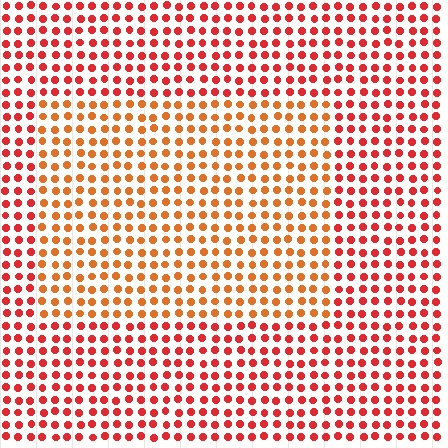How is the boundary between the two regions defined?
The boundary is defined purely by a slight shift in hue (about 27 degrees). Spacing, size, and orientation are identical on both sides.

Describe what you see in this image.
The image is filled with small red elements in a uniform arrangement. A rectangle-shaped region is visible where the elements are tinted to a slightly different hue, forming a subtle color boundary.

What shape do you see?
I see a rectangle.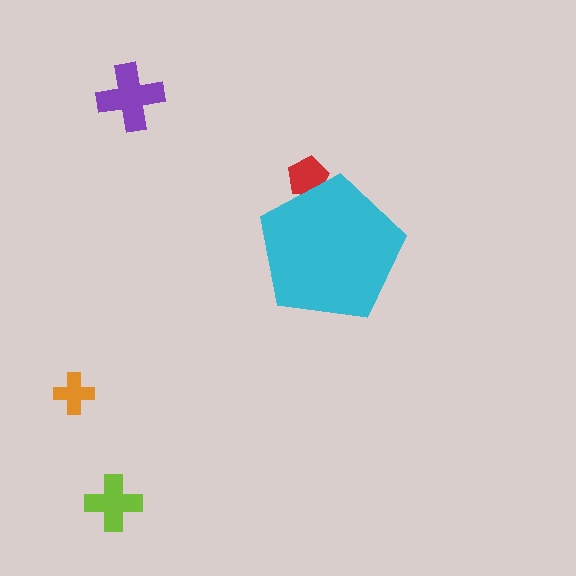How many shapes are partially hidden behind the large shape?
1 shape is partially hidden.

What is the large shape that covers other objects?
A cyan pentagon.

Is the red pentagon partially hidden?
Yes, the red pentagon is partially hidden behind the cyan pentagon.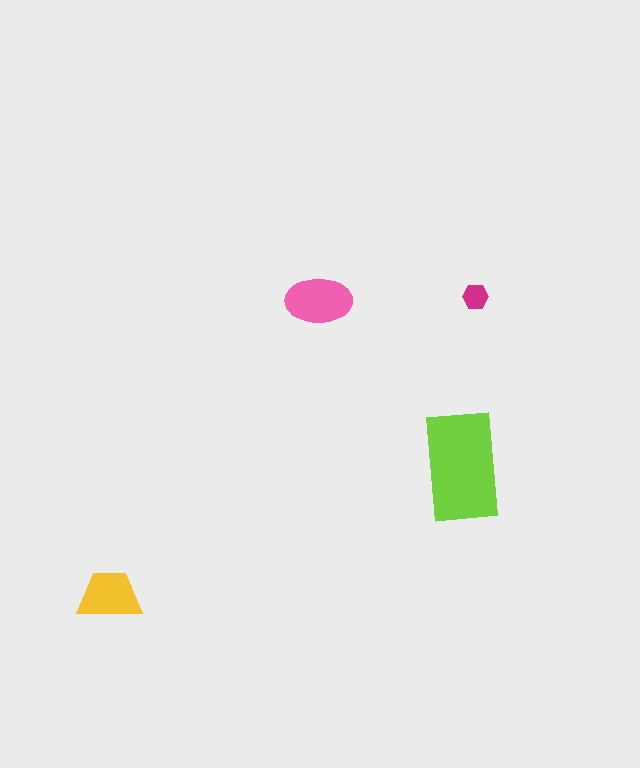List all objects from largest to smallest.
The lime rectangle, the pink ellipse, the yellow trapezoid, the magenta hexagon.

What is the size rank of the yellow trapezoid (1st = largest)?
3rd.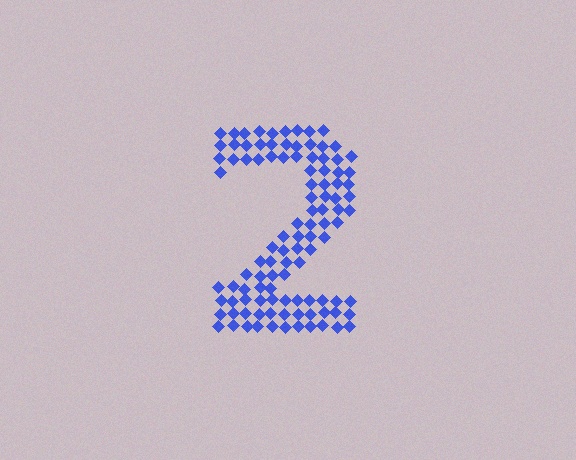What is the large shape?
The large shape is the digit 2.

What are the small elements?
The small elements are diamonds.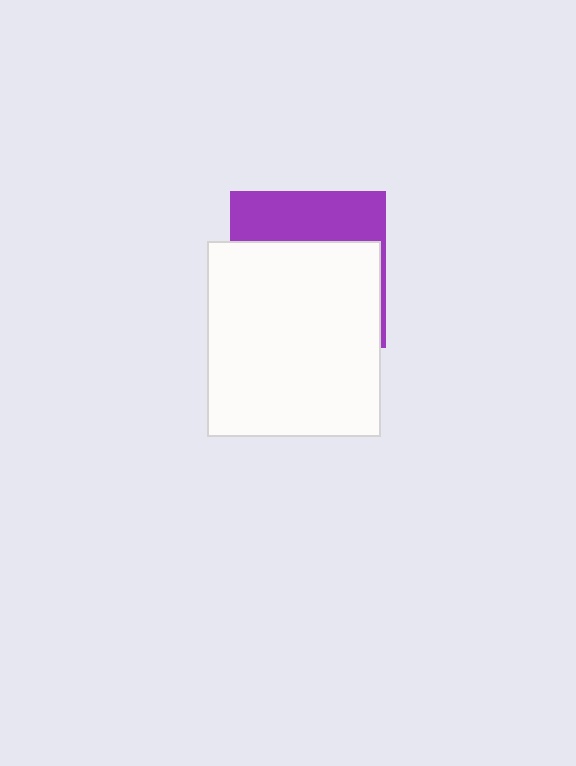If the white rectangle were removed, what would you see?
You would see the complete purple square.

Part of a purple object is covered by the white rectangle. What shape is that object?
It is a square.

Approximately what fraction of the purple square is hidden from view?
Roughly 66% of the purple square is hidden behind the white rectangle.